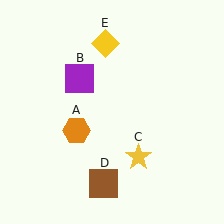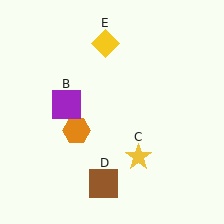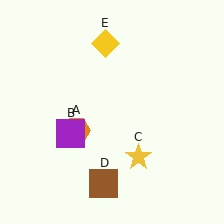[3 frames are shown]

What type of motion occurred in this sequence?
The purple square (object B) rotated counterclockwise around the center of the scene.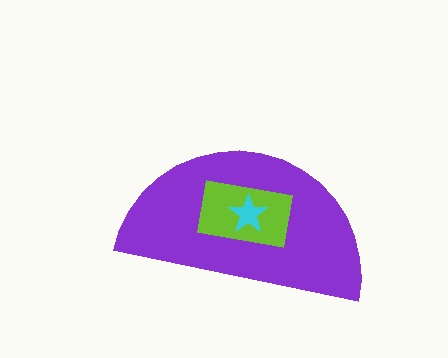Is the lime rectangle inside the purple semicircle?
Yes.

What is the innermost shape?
The cyan star.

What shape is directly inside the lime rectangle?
The cyan star.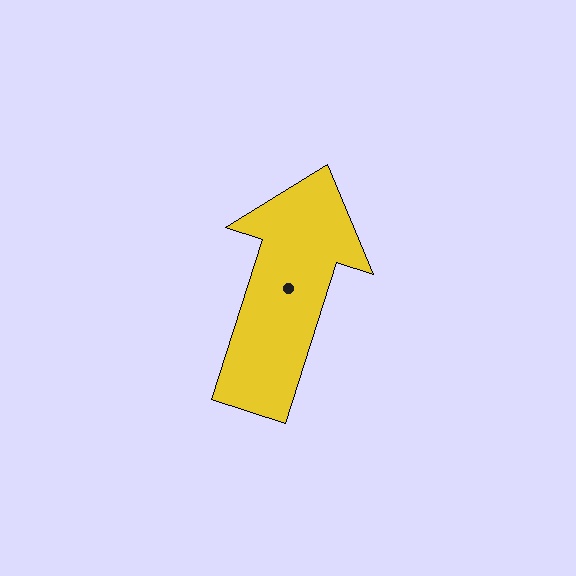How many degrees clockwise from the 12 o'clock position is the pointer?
Approximately 18 degrees.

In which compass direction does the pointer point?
North.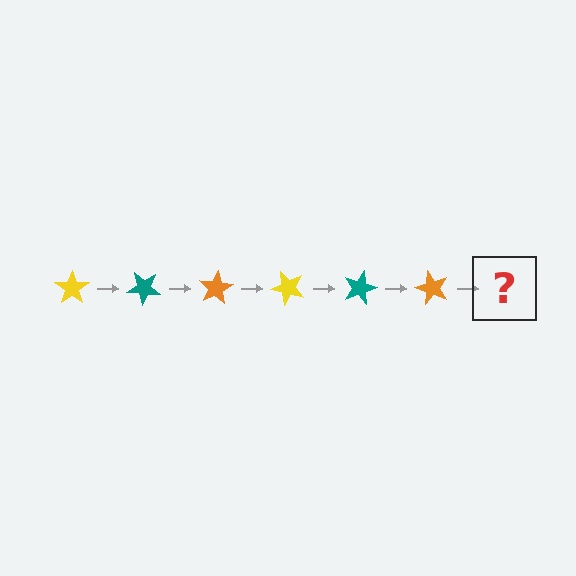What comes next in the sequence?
The next element should be a yellow star, rotated 240 degrees from the start.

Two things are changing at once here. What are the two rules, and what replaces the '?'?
The two rules are that it rotates 40 degrees each step and the color cycles through yellow, teal, and orange. The '?' should be a yellow star, rotated 240 degrees from the start.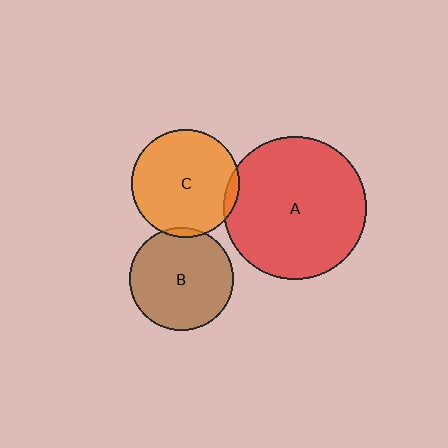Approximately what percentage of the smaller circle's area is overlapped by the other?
Approximately 5%.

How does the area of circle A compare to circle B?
Approximately 1.9 times.